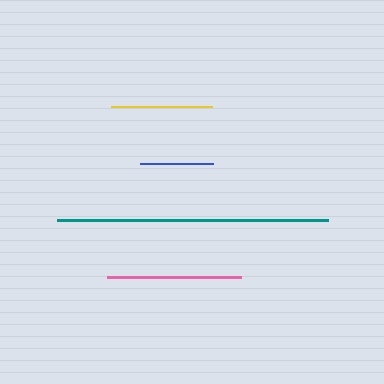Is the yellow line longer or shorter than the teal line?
The teal line is longer than the yellow line.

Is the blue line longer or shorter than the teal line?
The teal line is longer than the blue line.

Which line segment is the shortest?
The blue line is the shortest at approximately 73 pixels.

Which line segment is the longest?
The teal line is the longest at approximately 271 pixels.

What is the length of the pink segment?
The pink segment is approximately 134 pixels long.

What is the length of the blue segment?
The blue segment is approximately 73 pixels long.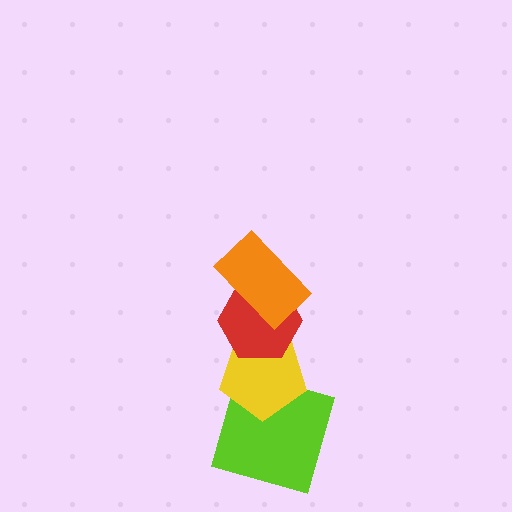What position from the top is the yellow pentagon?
The yellow pentagon is 3rd from the top.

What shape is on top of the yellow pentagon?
The red hexagon is on top of the yellow pentagon.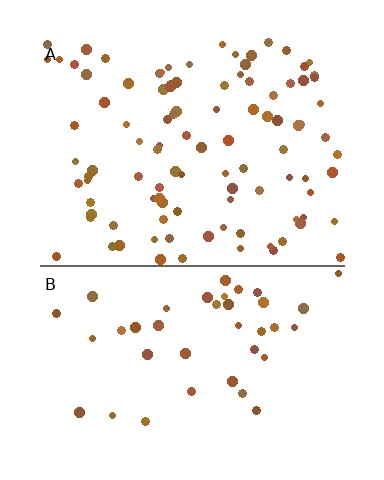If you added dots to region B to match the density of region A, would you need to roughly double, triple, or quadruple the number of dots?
Approximately double.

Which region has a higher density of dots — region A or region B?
A (the top).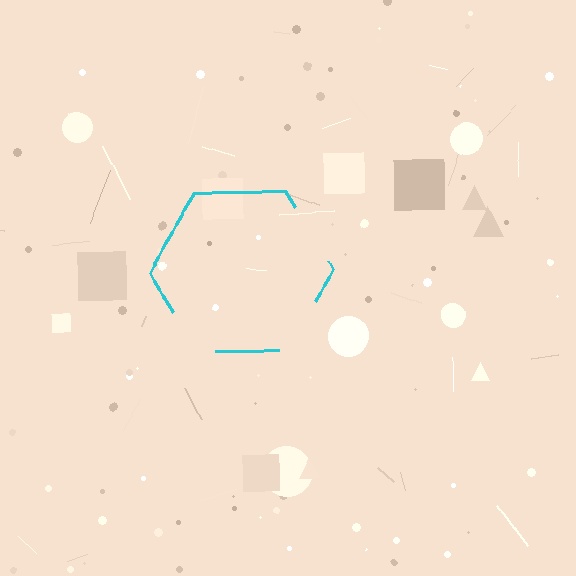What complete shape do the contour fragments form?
The contour fragments form a hexagon.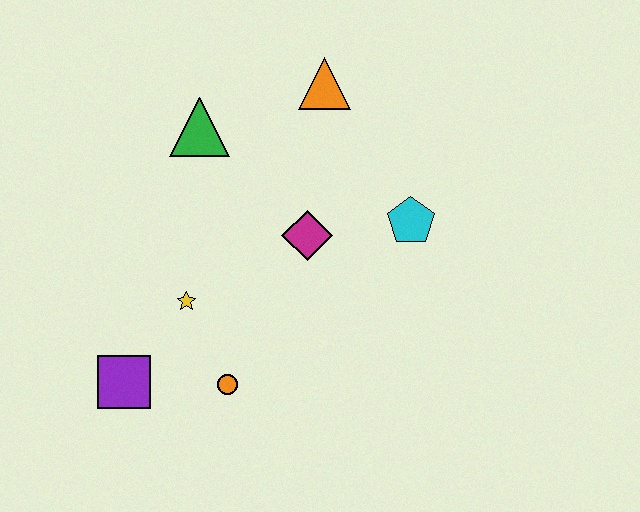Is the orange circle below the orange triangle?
Yes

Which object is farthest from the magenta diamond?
The purple square is farthest from the magenta diamond.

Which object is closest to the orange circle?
The yellow star is closest to the orange circle.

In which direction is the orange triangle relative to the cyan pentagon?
The orange triangle is above the cyan pentagon.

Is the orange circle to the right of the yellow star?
Yes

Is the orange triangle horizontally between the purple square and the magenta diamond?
No